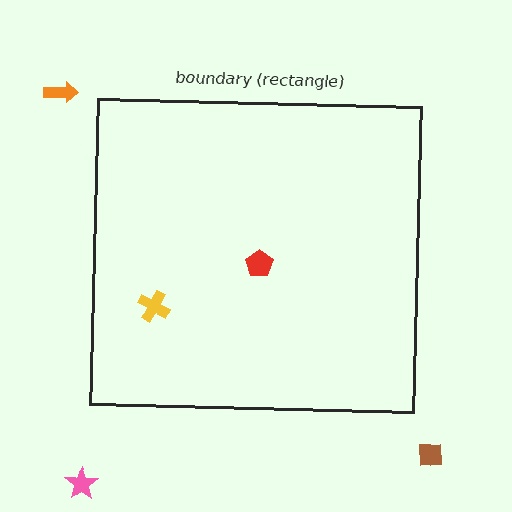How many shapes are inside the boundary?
2 inside, 3 outside.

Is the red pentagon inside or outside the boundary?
Inside.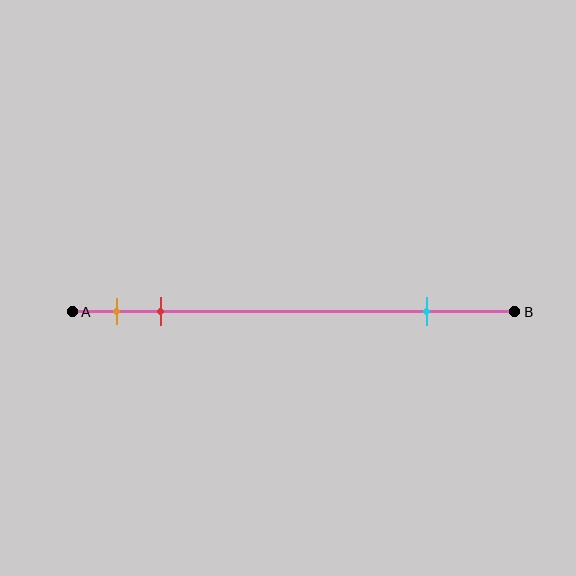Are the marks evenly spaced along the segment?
No, the marks are not evenly spaced.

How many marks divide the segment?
There are 3 marks dividing the segment.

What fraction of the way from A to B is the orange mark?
The orange mark is approximately 10% (0.1) of the way from A to B.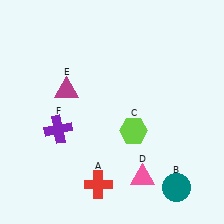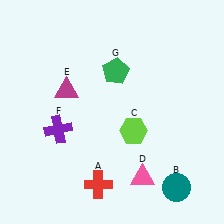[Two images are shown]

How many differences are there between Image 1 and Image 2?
There is 1 difference between the two images.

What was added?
A green pentagon (G) was added in Image 2.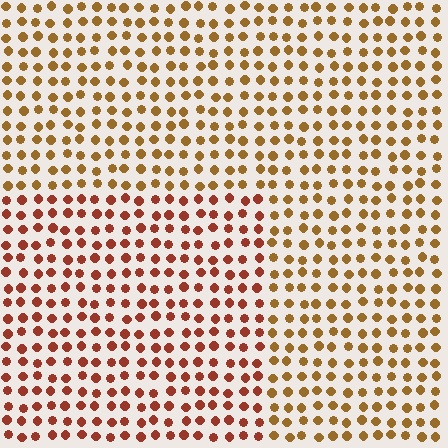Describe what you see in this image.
The image is filled with small brown elements in a uniform arrangement. A rectangle-shaped region is visible where the elements are tinted to a slightly different hue, forming a subtle color boundary.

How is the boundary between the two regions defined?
The boundary is defined purely by a slight shift in hue (about 30 degrees). Spacing, size, and orientation are identical on both sides.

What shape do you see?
I see a rectangle.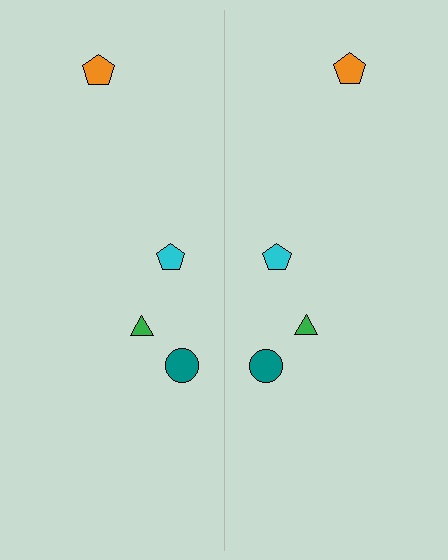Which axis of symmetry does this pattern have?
The pattern has a vertical axis of symmetry running through the center of the image.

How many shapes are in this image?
There are 8 shapes in this image.